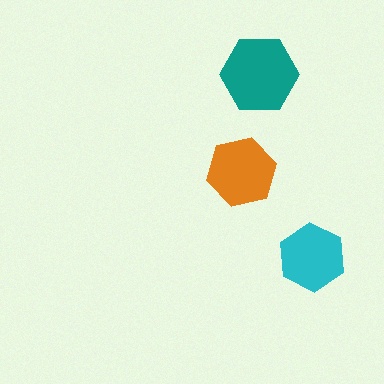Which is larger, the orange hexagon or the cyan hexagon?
The orange one.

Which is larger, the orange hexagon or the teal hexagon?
The teal one.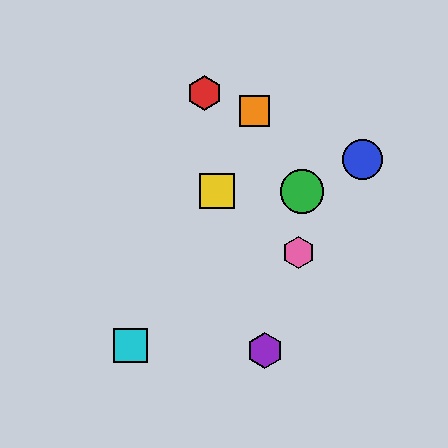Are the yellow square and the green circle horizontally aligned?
Yes, both are at y≈191.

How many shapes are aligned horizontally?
2 shapes (the green circle, the yellow square) are aligned horizontally.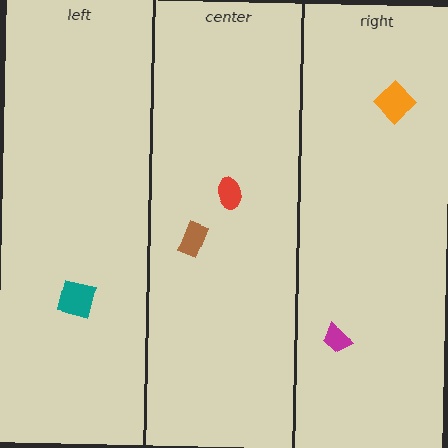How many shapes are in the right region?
2.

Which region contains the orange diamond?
The right region.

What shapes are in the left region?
The teal square.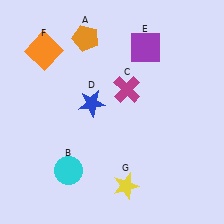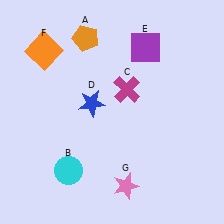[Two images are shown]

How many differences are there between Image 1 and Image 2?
There is 1 difference between the two images.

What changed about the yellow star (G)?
In Image 1, G is yellow. In Image 2, it changed to pink.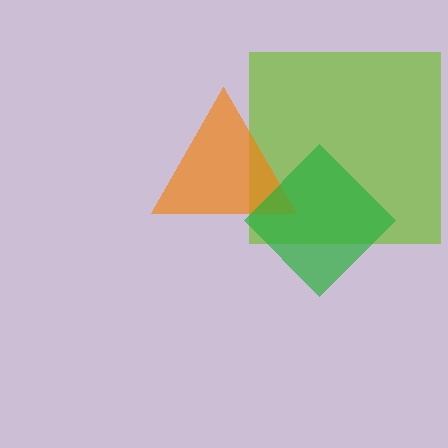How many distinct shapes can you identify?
There are 3 distinct shapes: a lime square, an orange triangle, a green diamond.